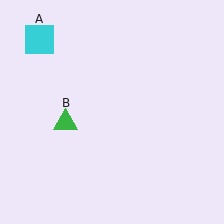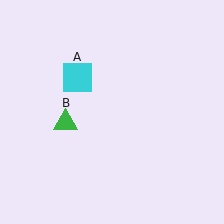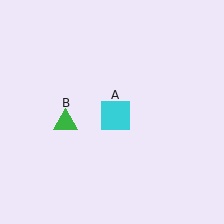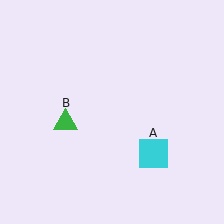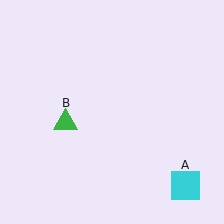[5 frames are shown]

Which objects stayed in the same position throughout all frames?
Green triangle (object B) remained stationary.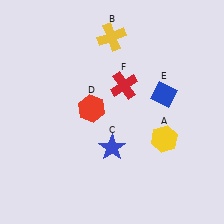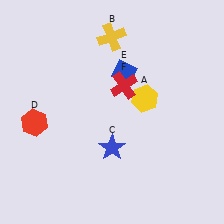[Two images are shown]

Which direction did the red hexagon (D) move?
The red hexagon (D) moved left.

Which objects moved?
The objects that moved are: the yellow hexagon (A), the red hexagon (D), the blue diamond (E).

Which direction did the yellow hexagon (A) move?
The yellow hexagon (A) moved up.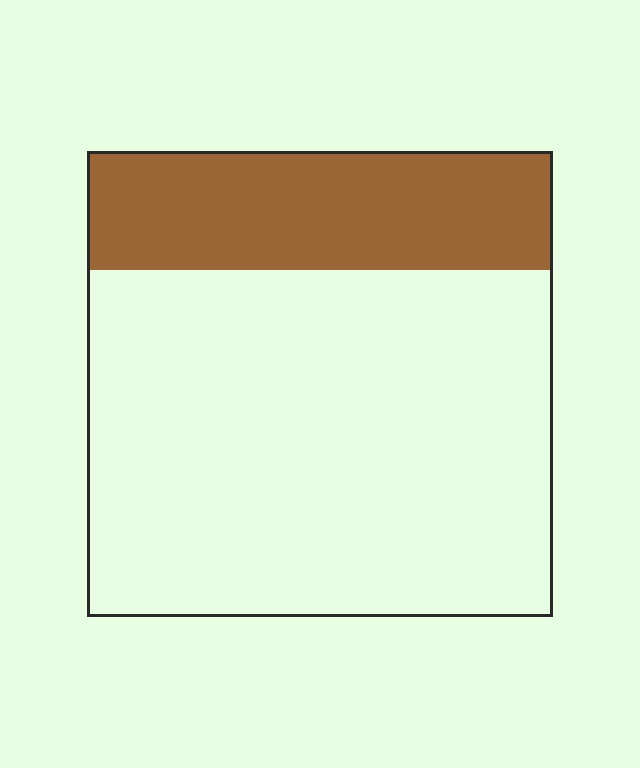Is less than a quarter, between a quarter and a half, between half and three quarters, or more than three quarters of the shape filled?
Between a quarter and a half.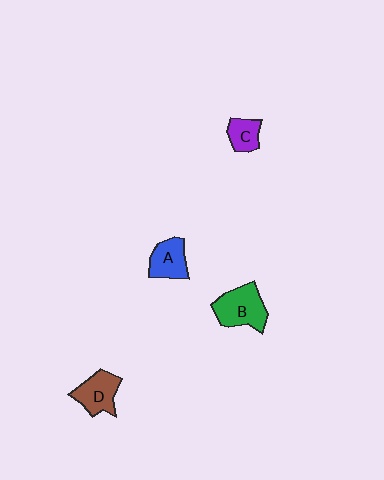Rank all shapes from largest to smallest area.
From largest to smallest: B (green), D (brown), A (blue), C (purple).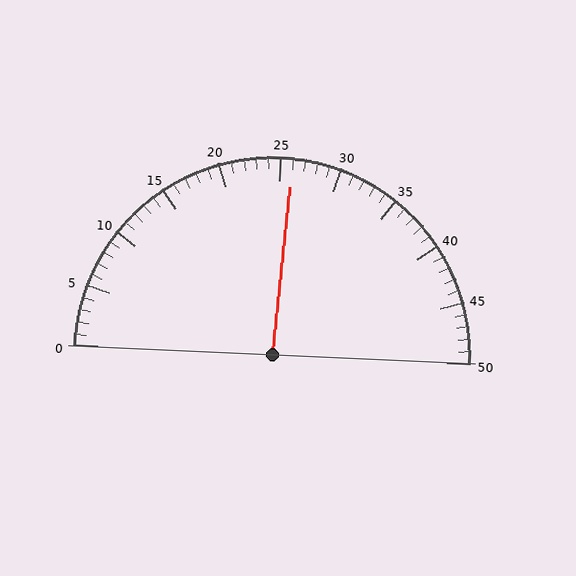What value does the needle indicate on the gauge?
The needle indicates approximately 26.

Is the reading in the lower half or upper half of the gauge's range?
The reading is in the upper half of the range (0 to 50).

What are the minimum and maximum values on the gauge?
The gauge ranges from 0 to 50.